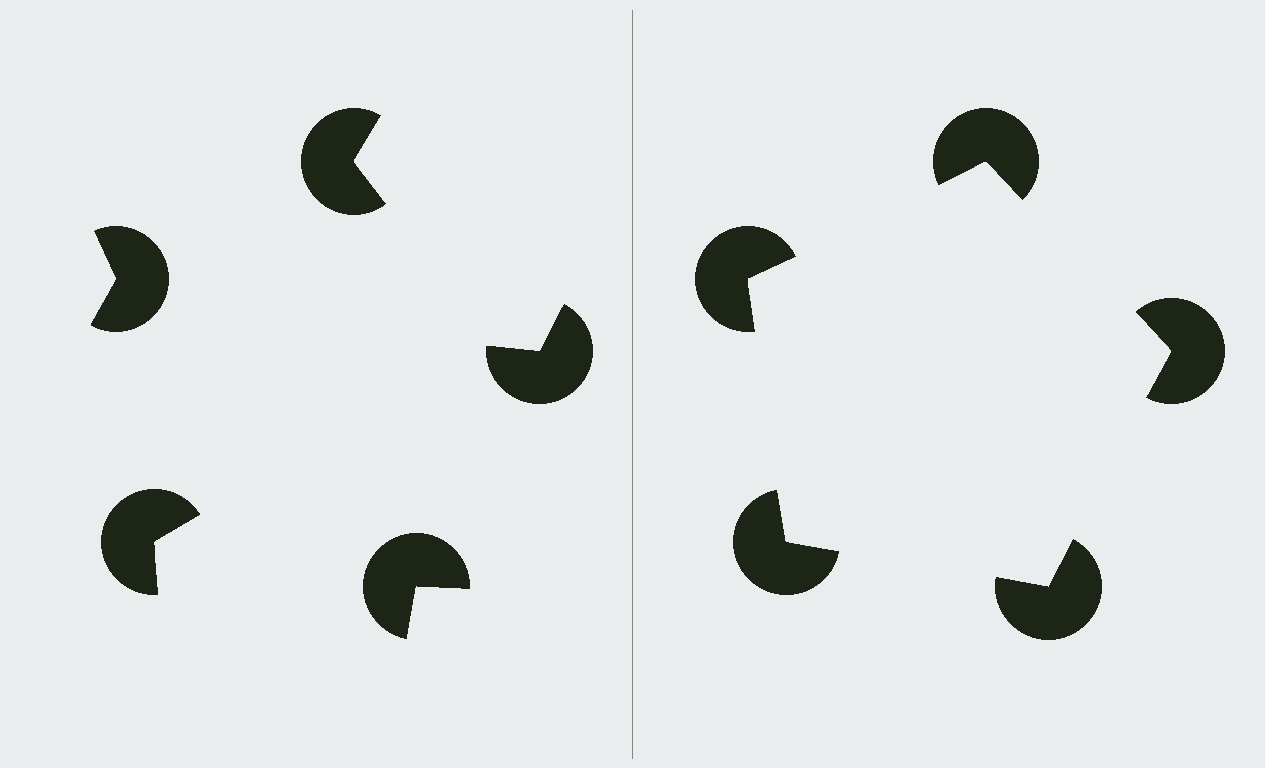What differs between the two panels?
The pac-man discs are positioned identically on both sides; only the wedge orientations differ. On the right they align to a pentagon; on the left they are misaligned.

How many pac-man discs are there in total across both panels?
10 — 5 on each side.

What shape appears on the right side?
An illusory pentagon.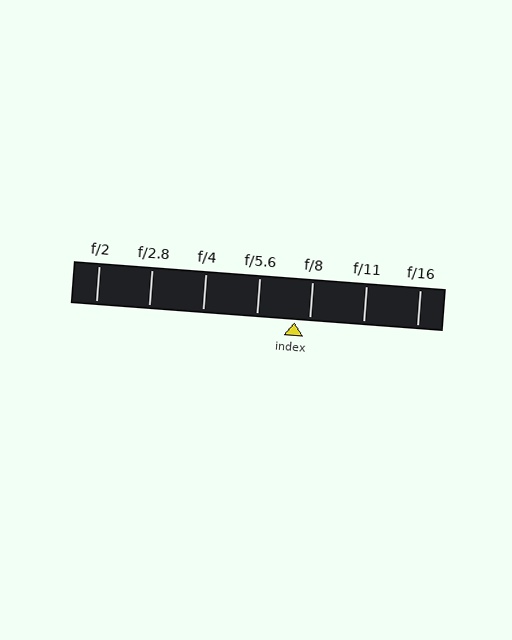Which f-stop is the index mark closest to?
The index mark is closest to f/8.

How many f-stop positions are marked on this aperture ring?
There are 7 f-stop positions marked.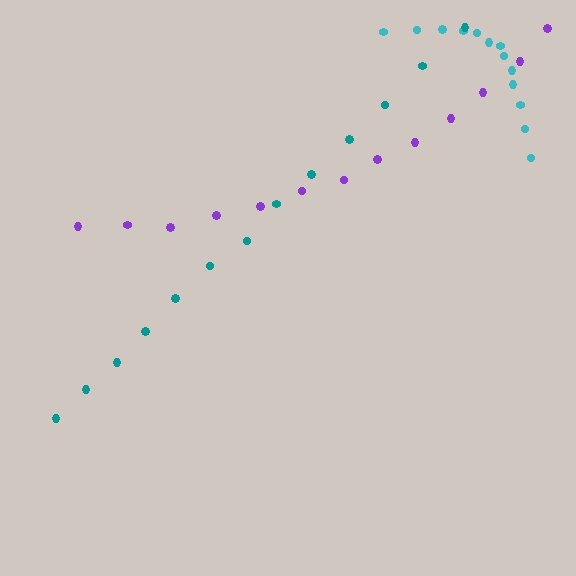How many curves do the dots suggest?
There are 3 distinct paths.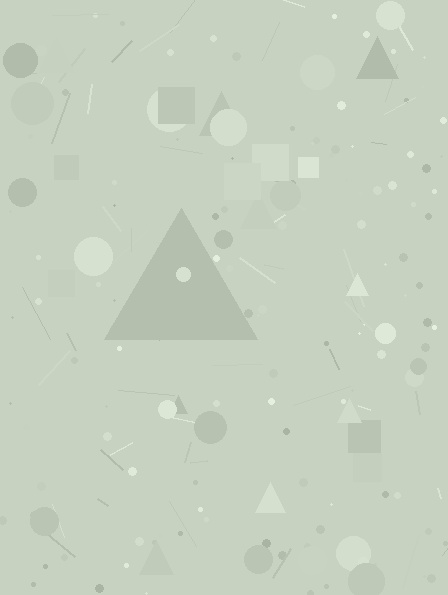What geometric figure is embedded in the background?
A triangle is embedded in the background.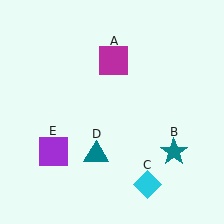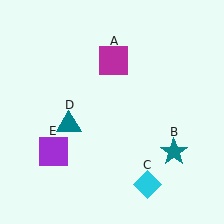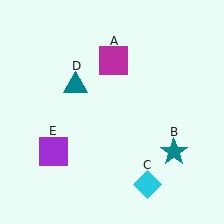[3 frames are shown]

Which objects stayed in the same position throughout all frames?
Magenta square (object A) and teal star (object B) and cyan diamond (object C) and purple square (object E) remained stationary.